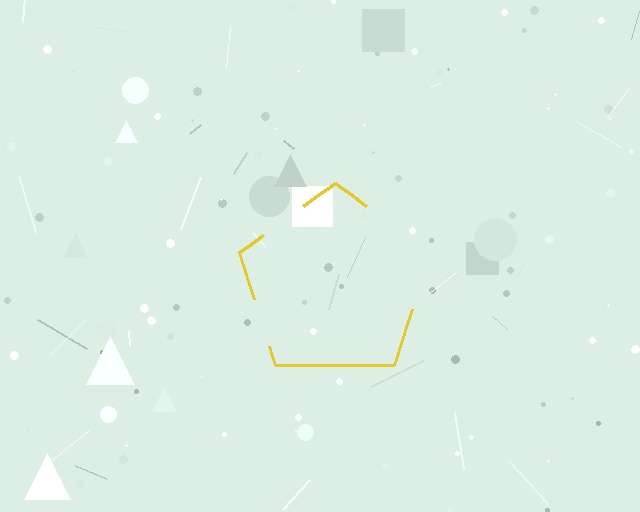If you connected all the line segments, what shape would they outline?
They would outline a pentagon.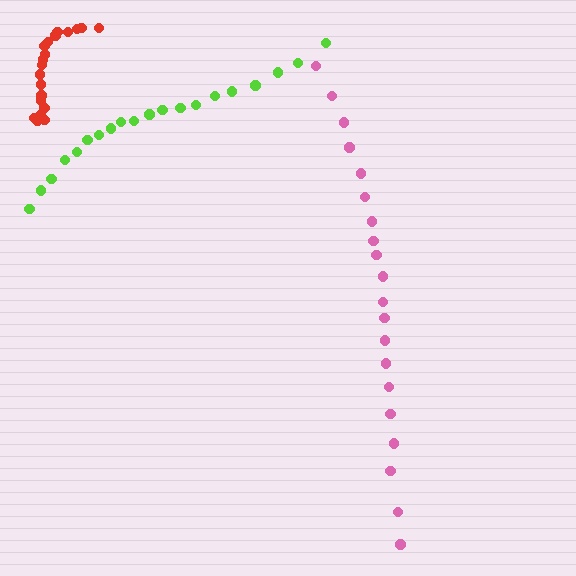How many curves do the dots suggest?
There are 3 distinct paths.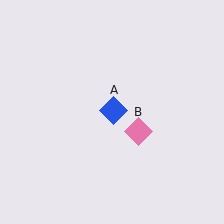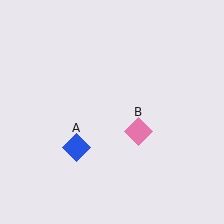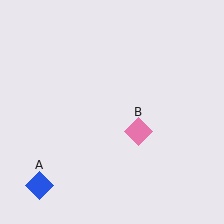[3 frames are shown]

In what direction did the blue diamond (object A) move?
The blue diamond (object A) moved down and to the left.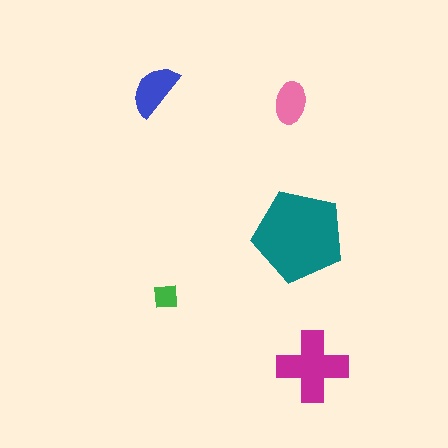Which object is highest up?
The blue semicircle is topmost.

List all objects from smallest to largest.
The green square, the pink ellipse, the blue semicircle, the magenta cross, the teal pentagon.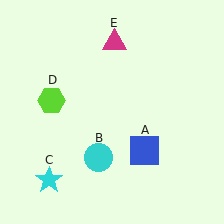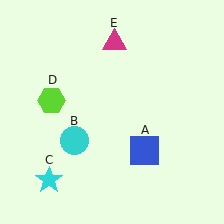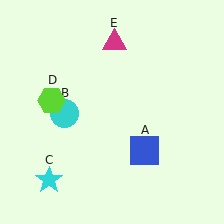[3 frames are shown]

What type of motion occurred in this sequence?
The cyan circle (object B) rotated clockwise around the center of the scene.